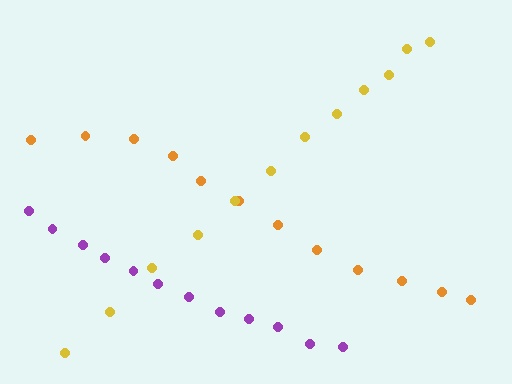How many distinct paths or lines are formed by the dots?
There are 3 distinct paths.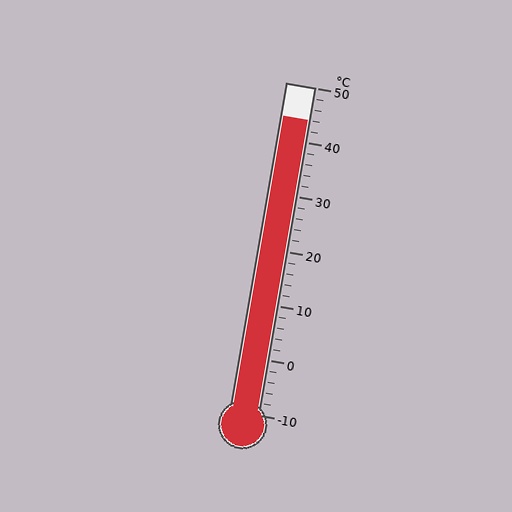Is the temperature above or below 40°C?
The temperature is above 40°C.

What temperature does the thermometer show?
The thermometer shows approximately 44°C.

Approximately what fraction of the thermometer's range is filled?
The thermometer is filled to approximately 90% of its range.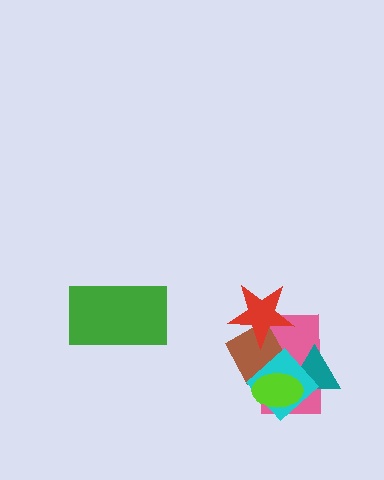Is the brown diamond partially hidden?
Yes, it is partially covered by another shape.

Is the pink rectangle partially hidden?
Yes, it is partially covered by another shape.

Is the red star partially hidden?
No, no other shape covers it.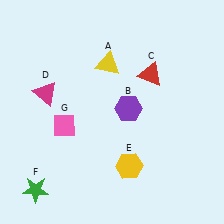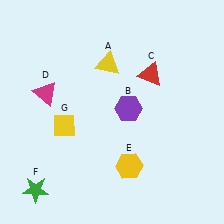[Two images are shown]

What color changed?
The diamond (G) changed from pink in Image 1 to yellow in Image 2.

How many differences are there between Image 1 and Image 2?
There is 1 difference between the two images.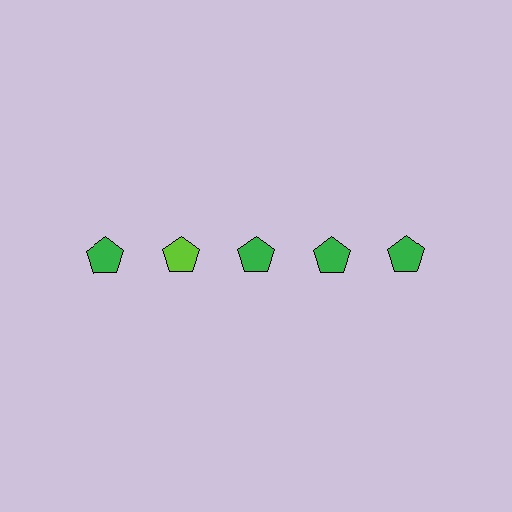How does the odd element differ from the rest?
It has a different color: lime instead of green.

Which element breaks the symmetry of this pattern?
The lime pentagon in the top row, second from left column breaks the symmetry. All other shapes are green pentagons.